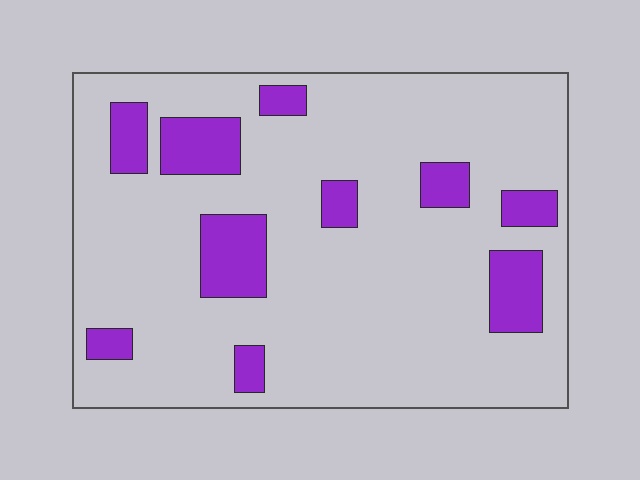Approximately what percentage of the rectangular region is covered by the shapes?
Approximately 15%.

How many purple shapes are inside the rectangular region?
10.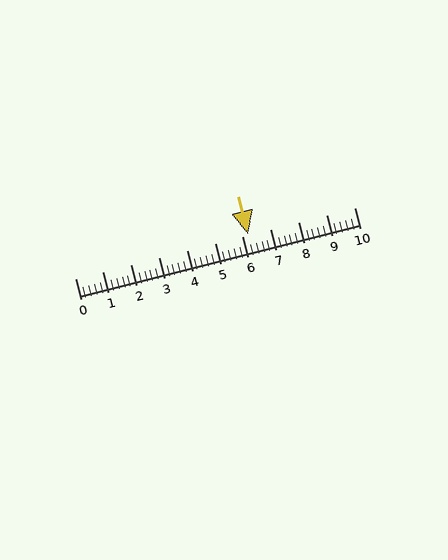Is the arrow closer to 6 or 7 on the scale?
The arrow is closer to 6.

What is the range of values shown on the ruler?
The ruler shows values from 0 to 10.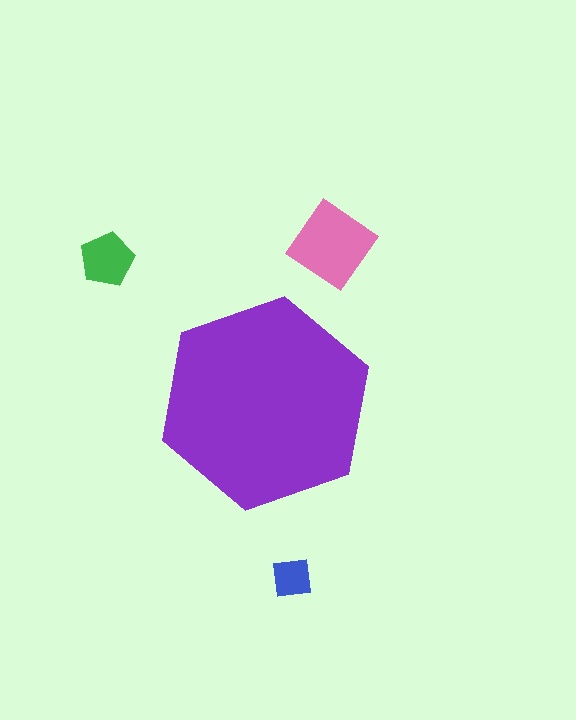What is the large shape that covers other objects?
A purple hexagon.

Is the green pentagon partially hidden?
No, the green pentagon is fully visible.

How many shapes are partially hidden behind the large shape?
0 shapes are partially hidden.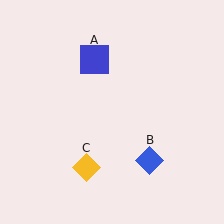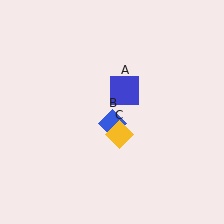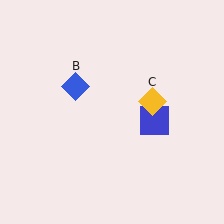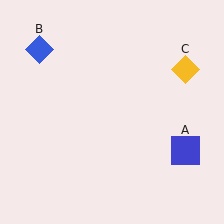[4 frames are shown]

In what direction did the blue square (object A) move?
The blue square (object A) moved down and to the right.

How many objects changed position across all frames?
3 objects changed position: blue square (object A), blue diamond (object B), yellow diamond (object C).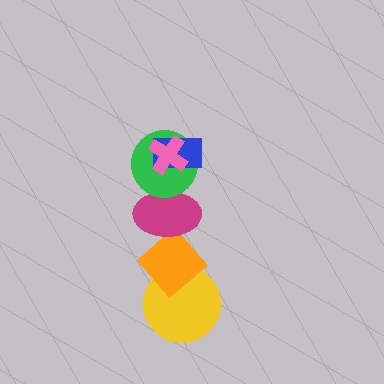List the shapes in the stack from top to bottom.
From top to bottom: the pink cross, the blue rectangle, the green circle, the magenta ellipse, the orange diamond, the yellow circle.